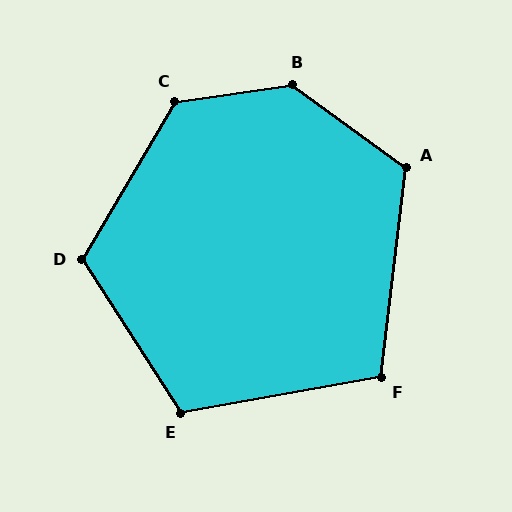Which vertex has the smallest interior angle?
F, at approximately 107 degrees.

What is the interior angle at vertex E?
Approximately 113 degrees (obtuse).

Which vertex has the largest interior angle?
B, at approximately 136 degrees.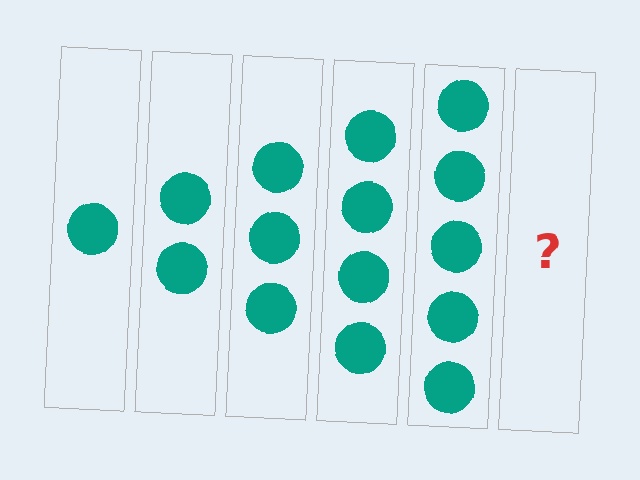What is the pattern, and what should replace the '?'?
The pattern is that each step adds one more circle. The '?' should be 6 circles.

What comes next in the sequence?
The next element should be 6 circles.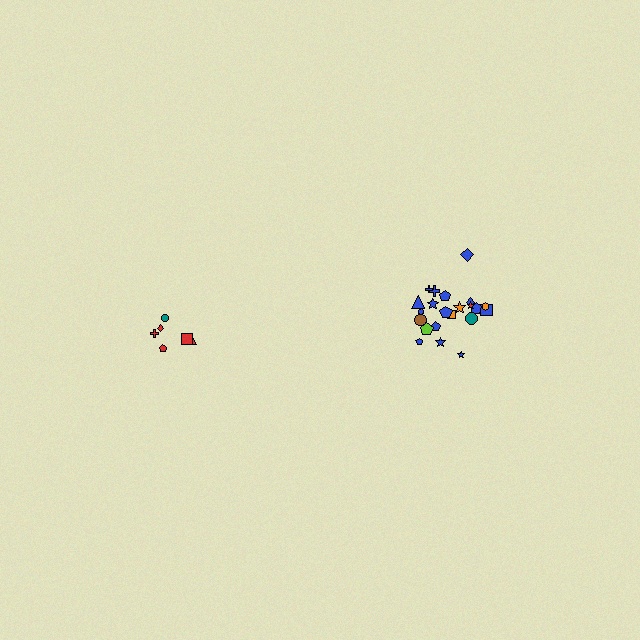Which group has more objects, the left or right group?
The right group.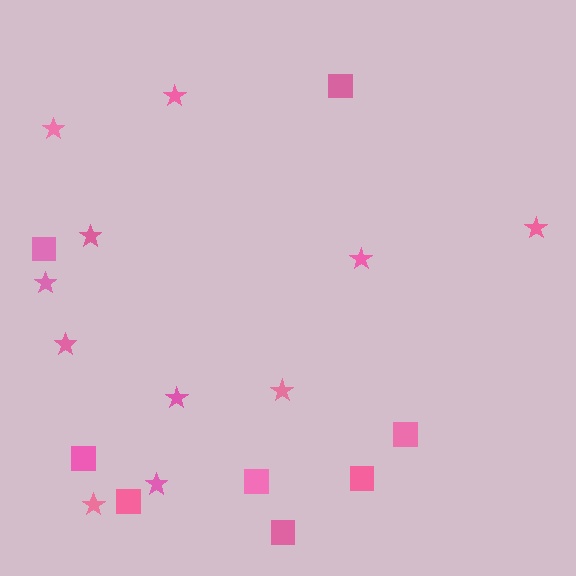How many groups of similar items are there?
There are 2 groups: one group of squares (8) and one group of stars (11).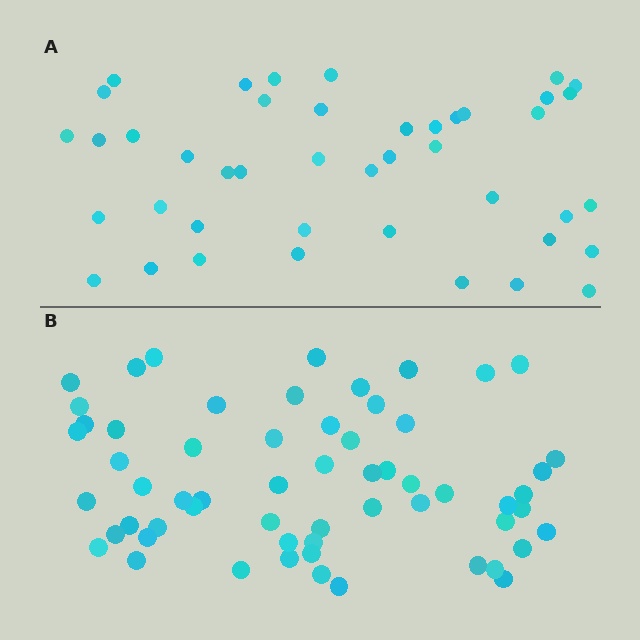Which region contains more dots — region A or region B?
Region B (the bottom region) has more dots.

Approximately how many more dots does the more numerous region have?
Region B has approximately 15 more dots than region A.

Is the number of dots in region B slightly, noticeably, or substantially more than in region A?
Region B has noticeably more, but not dramatically so. The ratio is roughly 1.4 to 1.